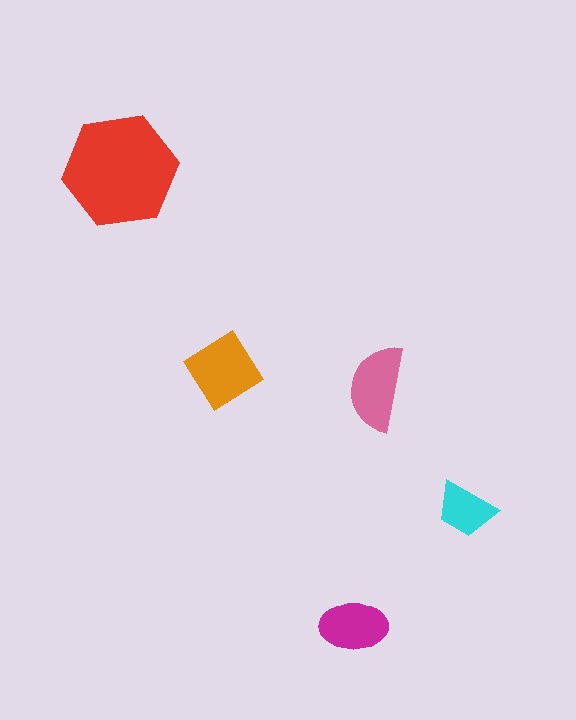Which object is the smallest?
The cyan trapezoid.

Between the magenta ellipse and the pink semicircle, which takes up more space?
The pink semicircle.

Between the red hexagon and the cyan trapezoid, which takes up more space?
The red hexagon.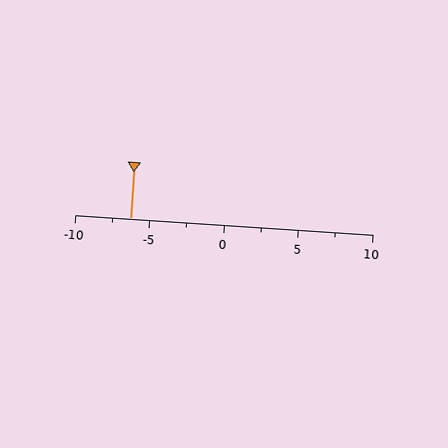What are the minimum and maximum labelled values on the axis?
The axis runs from -10 to 10.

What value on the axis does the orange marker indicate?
The marker indicates approximately -6.2.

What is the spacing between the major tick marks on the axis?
The major ticks are spaced 5 apart.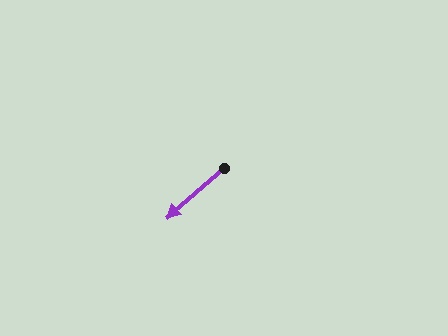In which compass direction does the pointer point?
Southwest.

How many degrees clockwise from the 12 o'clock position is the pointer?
Approximately 229 degrees.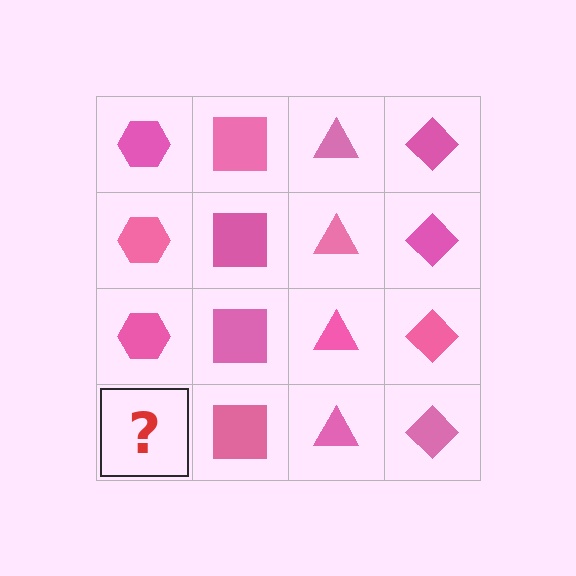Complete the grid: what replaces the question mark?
The question mark should be replaced with a pink hexagon.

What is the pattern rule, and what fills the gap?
The rule is that each column has a consistent shape. The gap should be filled with a pink hexagon.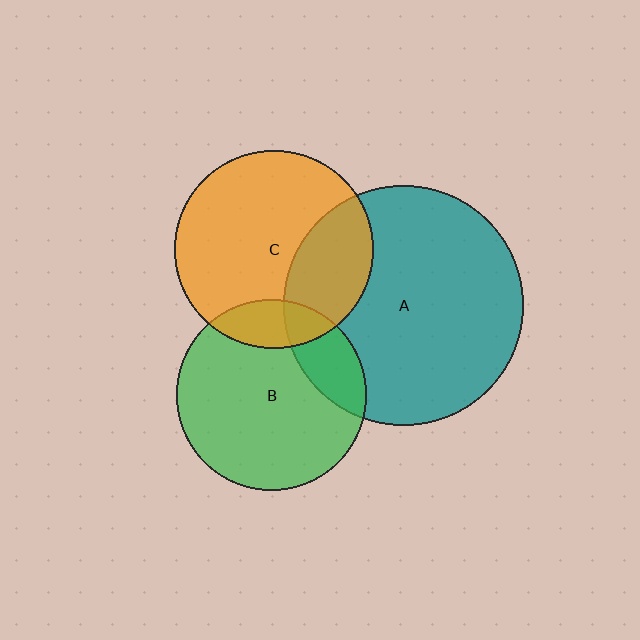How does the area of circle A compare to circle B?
Approximately 1.6 times.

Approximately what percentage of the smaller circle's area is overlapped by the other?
Approximately 20%.